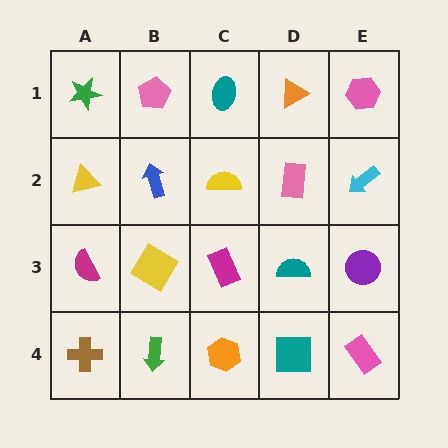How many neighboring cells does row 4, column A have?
2.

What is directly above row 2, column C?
A teal ellipse.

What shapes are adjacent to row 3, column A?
A yellow triangle (row 2, column A), a brown cross (row 4, column A), a yellow diamond (row 3, column B).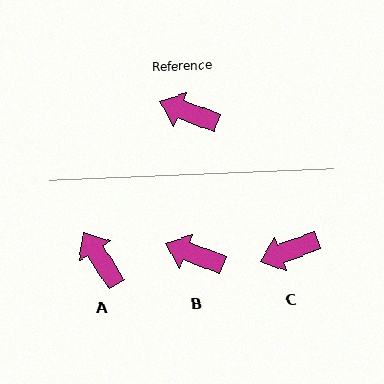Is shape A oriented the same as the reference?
No, it is off by about 37 degrees.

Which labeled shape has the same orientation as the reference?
B.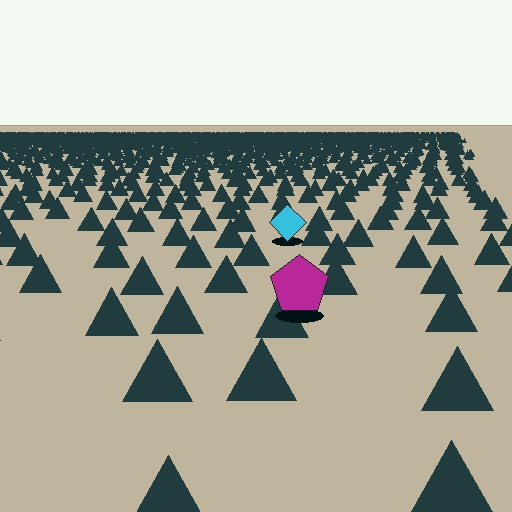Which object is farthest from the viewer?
The cyan diamond is farthest from the viewer. It appears smaller and the ground texture around it is denser.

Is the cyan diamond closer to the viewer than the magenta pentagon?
No. The magenta pentagon is closer — you can tell from the texture gradient: the ground texture is coarser near it.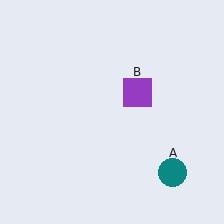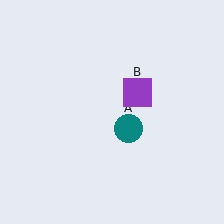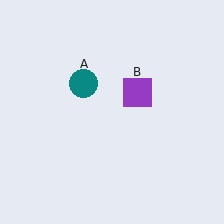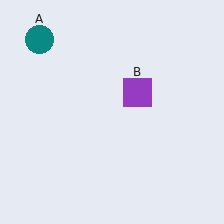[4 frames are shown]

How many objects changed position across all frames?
1 object changed position: teal circle (object A).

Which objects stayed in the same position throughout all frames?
Purple square (object B) remained stationary.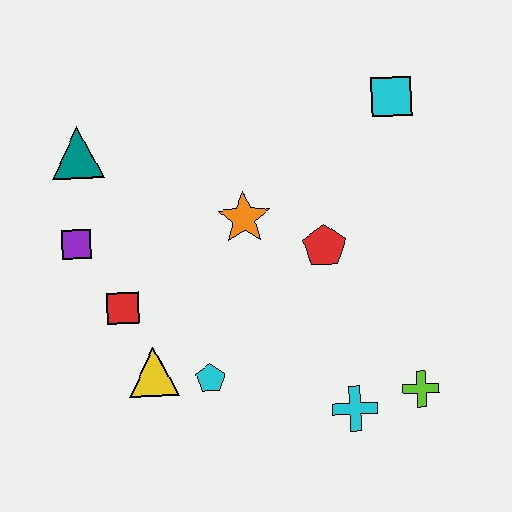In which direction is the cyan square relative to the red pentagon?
The cyan square is above the red pentagon.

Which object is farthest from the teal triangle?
The lime cross is farthest from the teal triangle.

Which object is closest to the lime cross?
The cyan cross is closest to the lime cross.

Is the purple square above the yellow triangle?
Yes